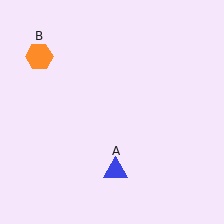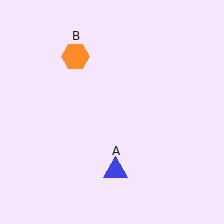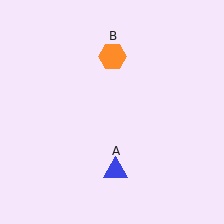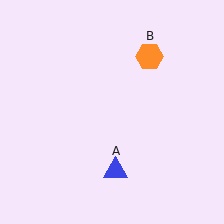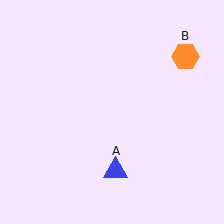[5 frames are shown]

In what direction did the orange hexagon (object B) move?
The orange hexagon (object B) moved right.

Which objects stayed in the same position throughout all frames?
Blue triangle (object A) remained stationary.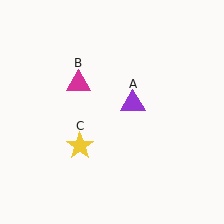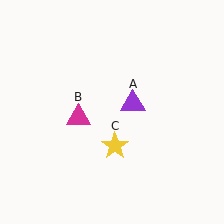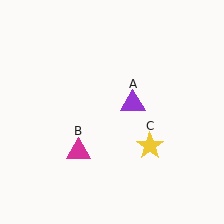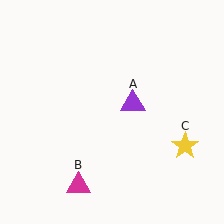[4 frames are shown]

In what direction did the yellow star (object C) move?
The yellow star (object C) moved right.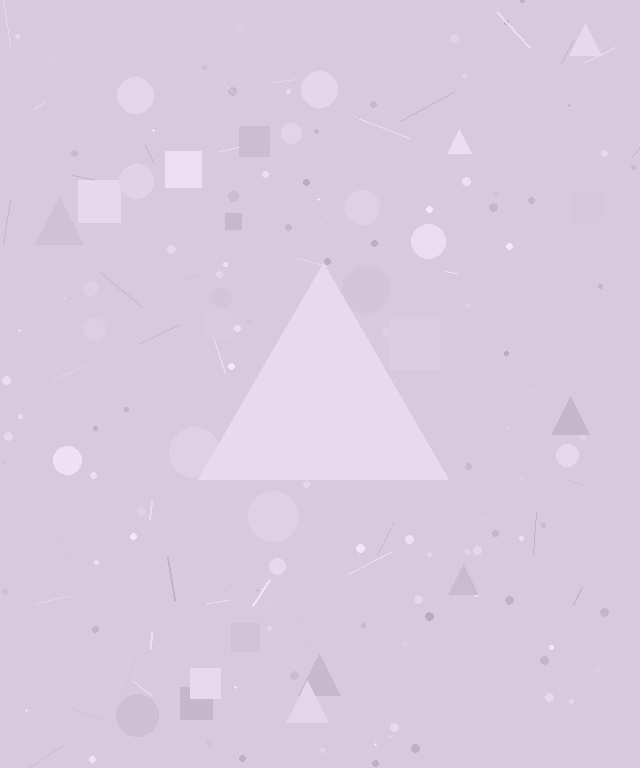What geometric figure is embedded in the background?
A triangle is embedded in the background.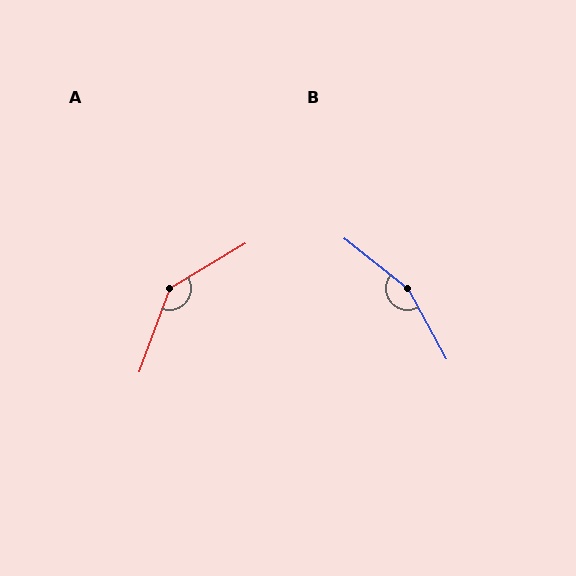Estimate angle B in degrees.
Approximately 156 degrees.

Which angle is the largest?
B, at approximately 156 degrees.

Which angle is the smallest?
A, at approximately 141 degrees.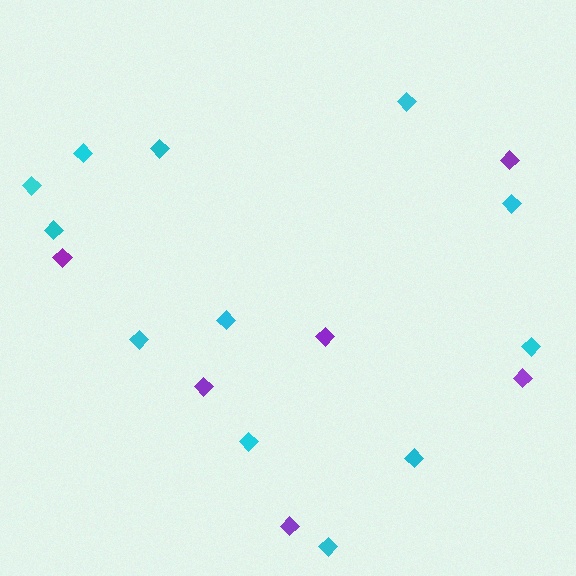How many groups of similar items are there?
There are 2 groups: one group of cyan diamonds (12) and one group of purple diamonds (6).